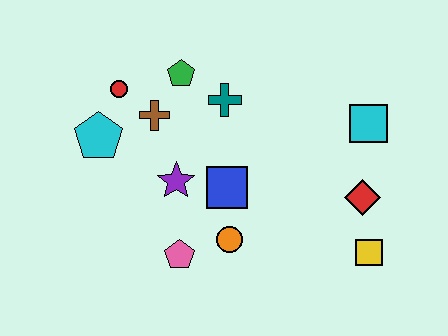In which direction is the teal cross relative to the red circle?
The teal cross is to the right of the red circle.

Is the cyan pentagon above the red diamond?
Yes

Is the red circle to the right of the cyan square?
No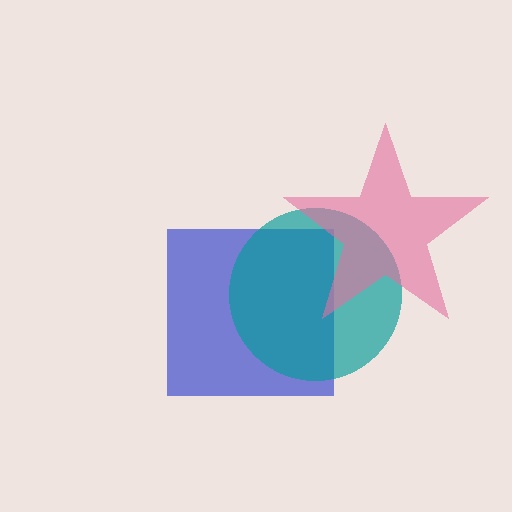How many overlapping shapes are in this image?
There are 3 overlapping shapes in the image.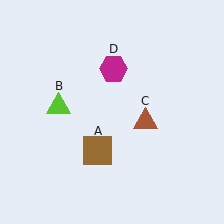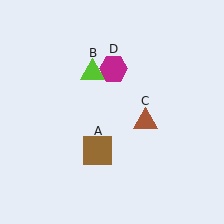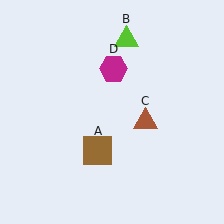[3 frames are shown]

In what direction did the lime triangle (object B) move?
The lime triangle (object B) moved up and to the right.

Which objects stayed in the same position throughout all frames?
Brown square (object A) and brown triangle (object C) and magenta hexagon (object D) remained stationary.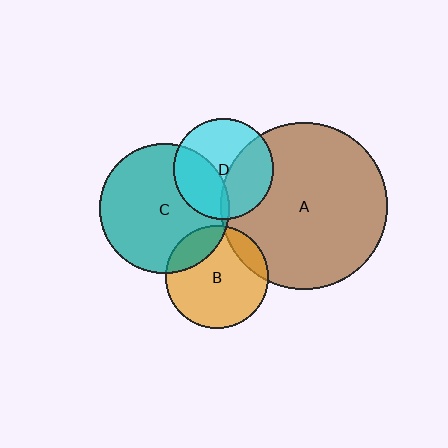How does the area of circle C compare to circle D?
Approximately 1.7 times.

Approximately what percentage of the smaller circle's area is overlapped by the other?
Approximately 40%.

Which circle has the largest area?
Circle A (brown).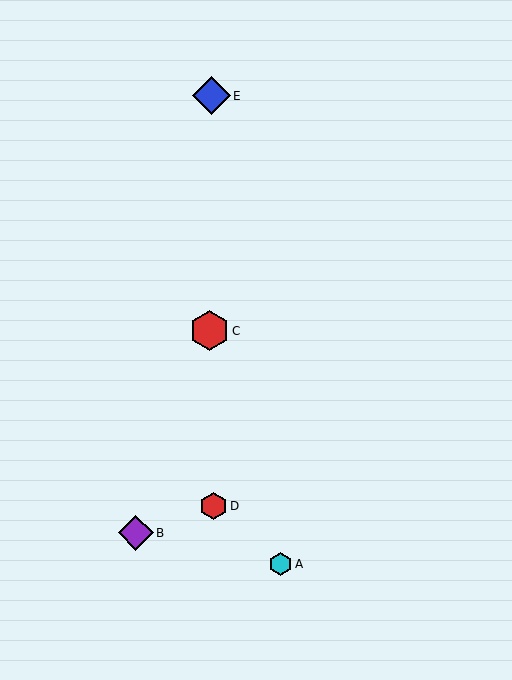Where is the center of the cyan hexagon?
The center of the cyan hexagon is at (280, 564).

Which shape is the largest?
The red hexagon (labeled C) is the largest.